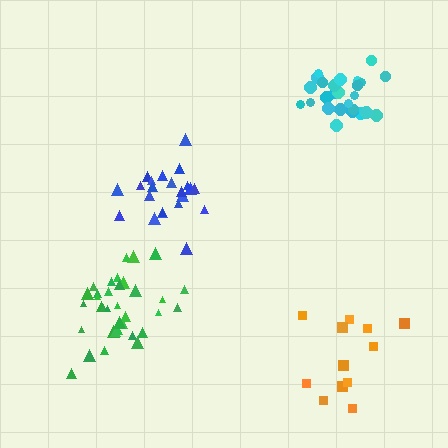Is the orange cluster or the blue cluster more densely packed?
Blue.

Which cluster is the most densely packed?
Cyan.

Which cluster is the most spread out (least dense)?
Orange.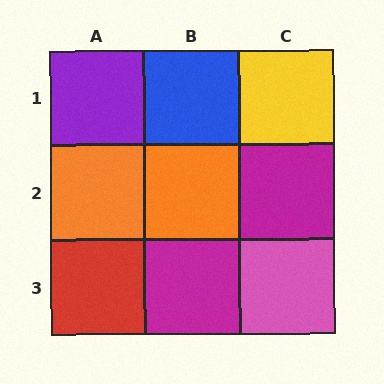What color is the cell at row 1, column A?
Purple.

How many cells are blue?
1 cell is blue.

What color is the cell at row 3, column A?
Red.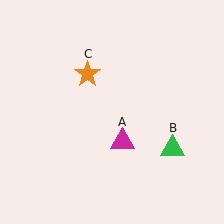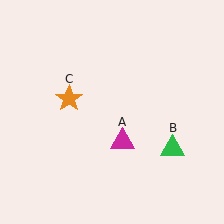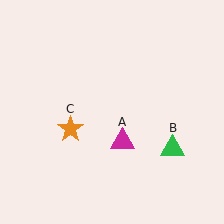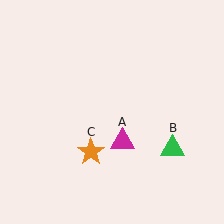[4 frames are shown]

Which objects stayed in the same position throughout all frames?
Magenta triangle (object A) and green triangle (object B) remained stationary.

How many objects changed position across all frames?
1 object changed position: orange star (object C).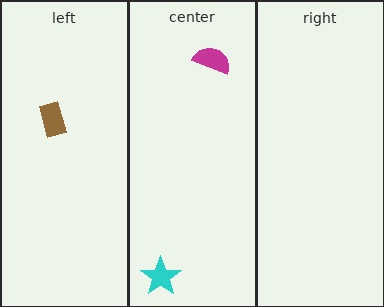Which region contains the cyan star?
The center region.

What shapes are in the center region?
The cyan star, the magenta semicircle.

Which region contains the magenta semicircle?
The center region.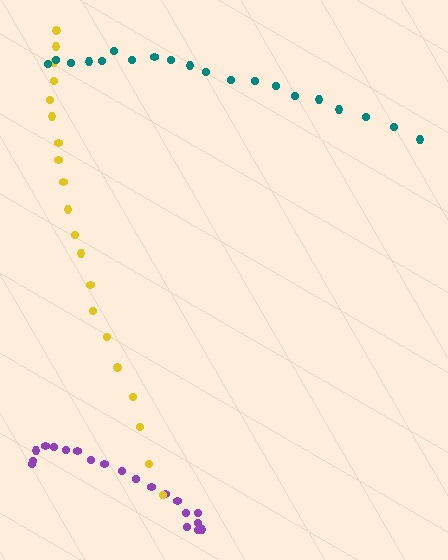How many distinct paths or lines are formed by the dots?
There are 3 distinct paths.